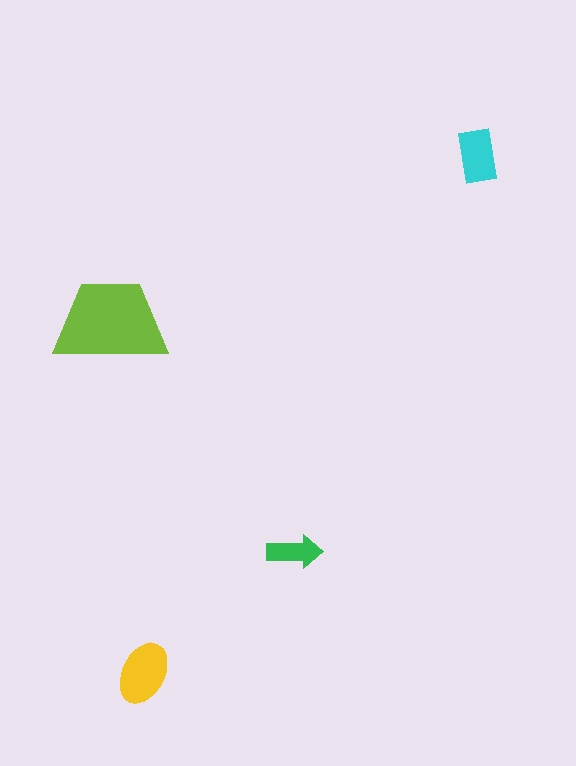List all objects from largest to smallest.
The lime trapezoid, the yellow ellipse, the cyan rectangle, the green arrow.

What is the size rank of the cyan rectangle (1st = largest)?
3rd.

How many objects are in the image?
There are 4 objects in the image.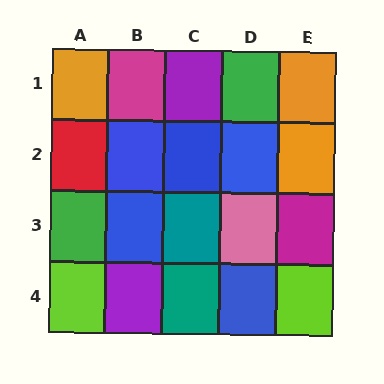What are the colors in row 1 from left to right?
Orange, magenta, purple, green, orange.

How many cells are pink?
1 cell is pink.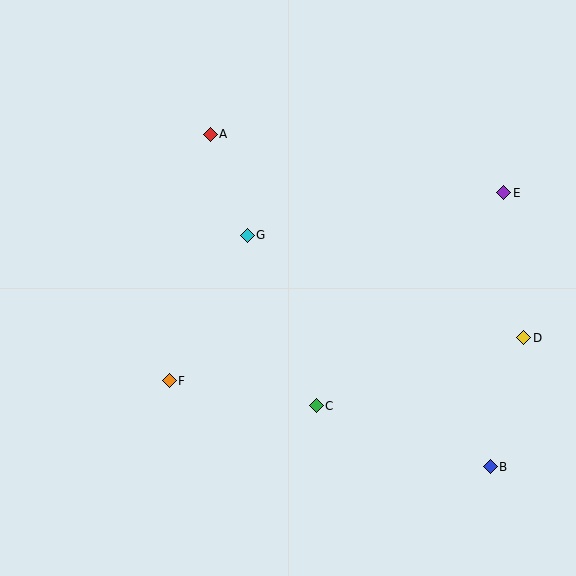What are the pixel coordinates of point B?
Point B is at (490, 467).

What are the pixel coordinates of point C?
Point C is at (316, 406).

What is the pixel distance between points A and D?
The distance between A and D is 374 pixels.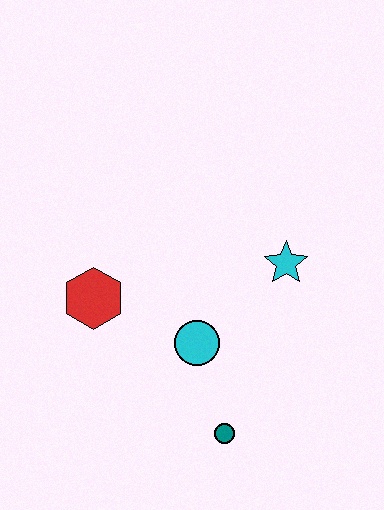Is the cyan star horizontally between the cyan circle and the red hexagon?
No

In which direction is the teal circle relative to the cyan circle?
The teal circle is below the cyan circle.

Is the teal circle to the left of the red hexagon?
No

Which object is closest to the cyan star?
The cyan circle is closest to the cyan star.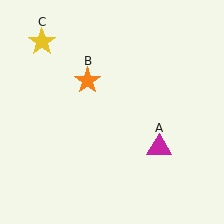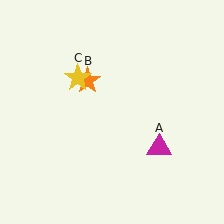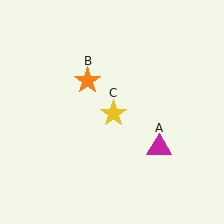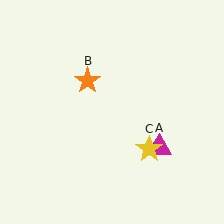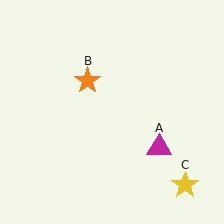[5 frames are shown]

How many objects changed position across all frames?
1 object changed position: yellow star (object C).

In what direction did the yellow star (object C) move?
The yellow star (object C) moved down and to the right.